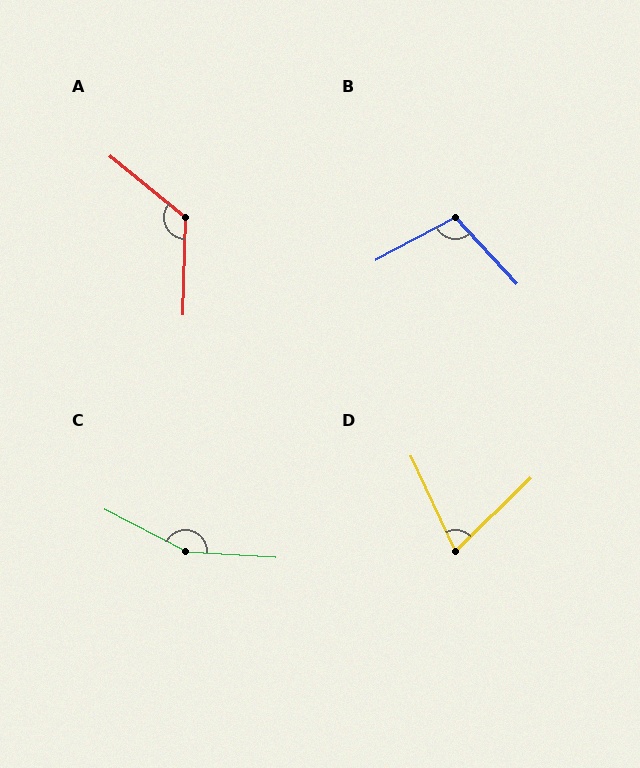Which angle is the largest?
C, at approximately 156 degrees.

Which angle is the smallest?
D, at approximately 70 degrees.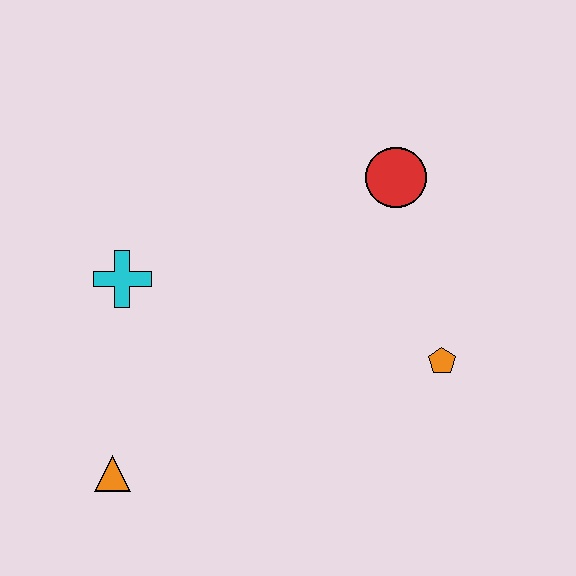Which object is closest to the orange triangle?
The cyan cross is closest to the orange triangle.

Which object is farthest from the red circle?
The orange triangle is farthest from the red circle.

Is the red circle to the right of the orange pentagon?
No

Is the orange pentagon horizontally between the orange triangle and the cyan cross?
No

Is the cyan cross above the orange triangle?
Yes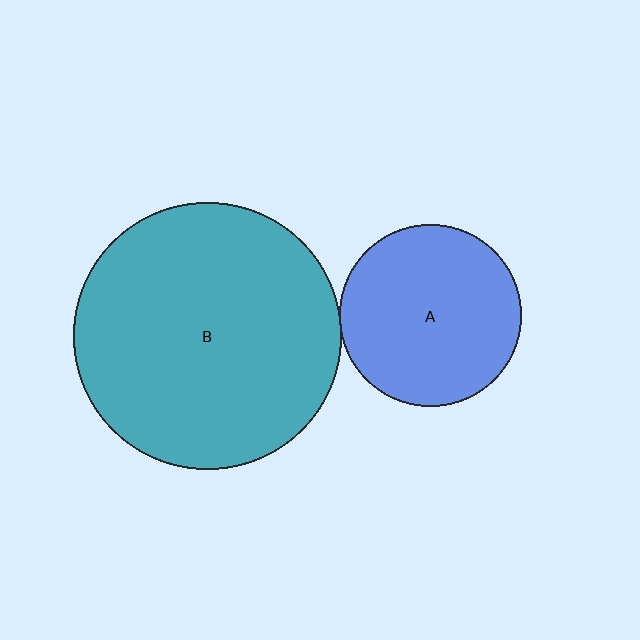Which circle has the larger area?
Circle B (teal).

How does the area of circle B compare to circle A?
Approximately 2.2 times.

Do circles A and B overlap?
Yes.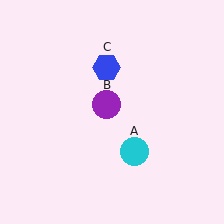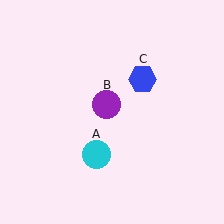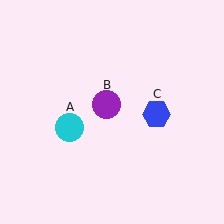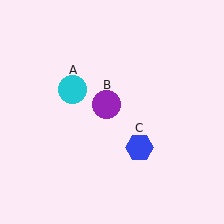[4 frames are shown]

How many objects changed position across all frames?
2 objects changed position: cyan circle (object A), blue hexagon (object C).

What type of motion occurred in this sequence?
The cyan circle (object A), blue hexagon (object C) rotated clockwise around the center of the scene.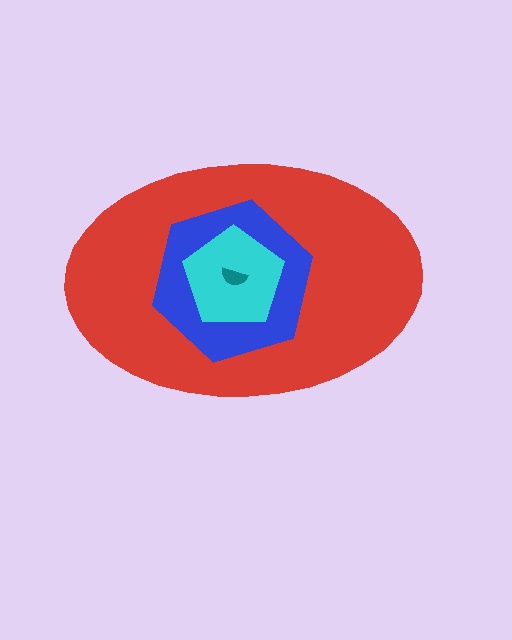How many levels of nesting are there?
4.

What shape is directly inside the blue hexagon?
The cyan pentagon.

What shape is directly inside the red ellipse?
The blue hexagon.